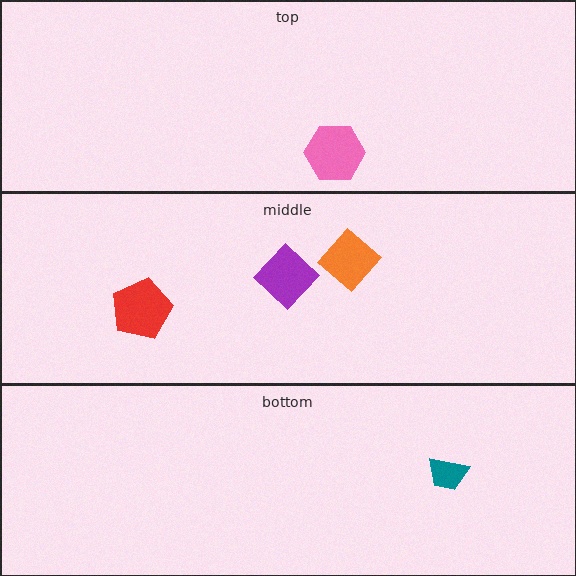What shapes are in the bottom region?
The teal trapezoid.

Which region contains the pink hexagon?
The top region.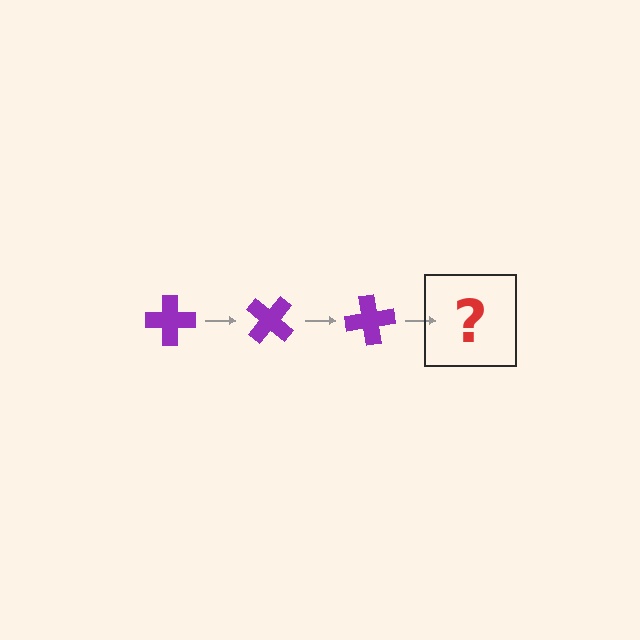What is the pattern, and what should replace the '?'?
The pattern is that the cross rotates 40 degrees each step. The '?' should be a purple cross rotated 120 degrees.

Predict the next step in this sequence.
The next step is a purple cross rotated 120 degrees.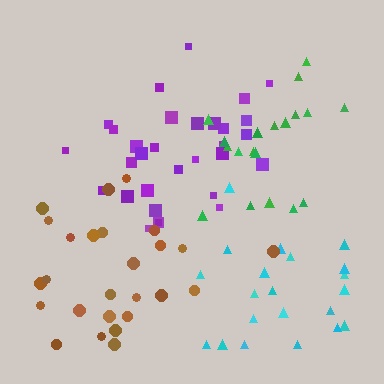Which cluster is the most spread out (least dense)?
Green.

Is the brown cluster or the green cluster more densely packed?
Brown.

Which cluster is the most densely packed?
Purple.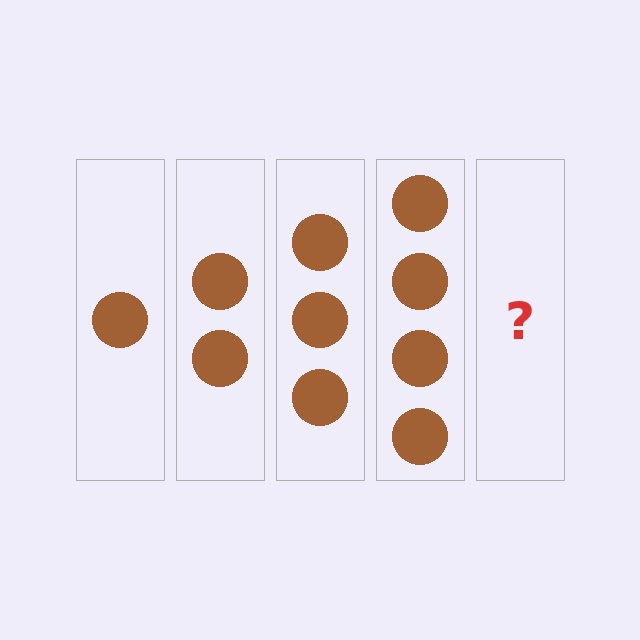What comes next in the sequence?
The next element should be 5 circles.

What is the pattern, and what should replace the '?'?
The pattern is that each step adds one more circle. The '?' should be 5 circles.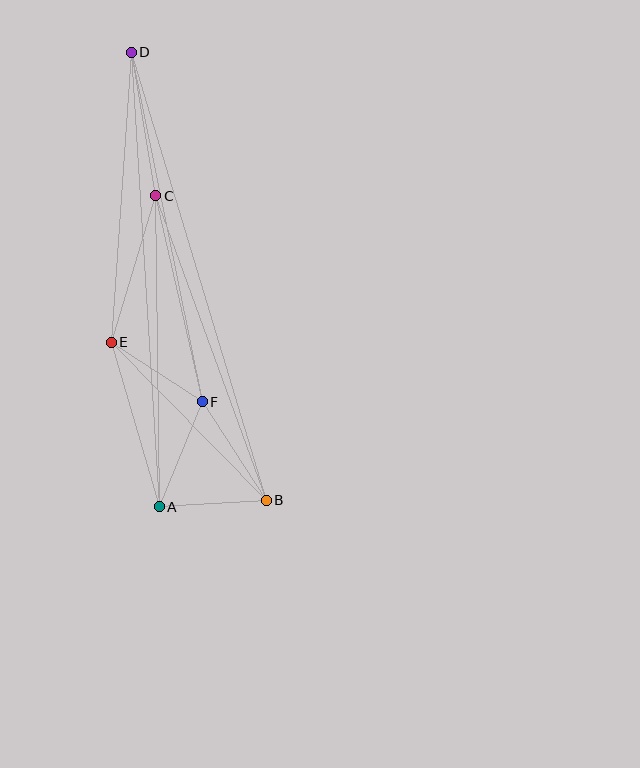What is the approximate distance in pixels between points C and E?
The distance between C and E is approximately 153 pixels.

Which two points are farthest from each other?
Points B and D are farthest from each other.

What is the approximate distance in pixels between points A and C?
The distance between A and C is approximately 311 pixels.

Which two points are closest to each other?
Points A and B are closest to each other.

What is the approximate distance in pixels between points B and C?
The distance between B and C is approximately 324 pixels.